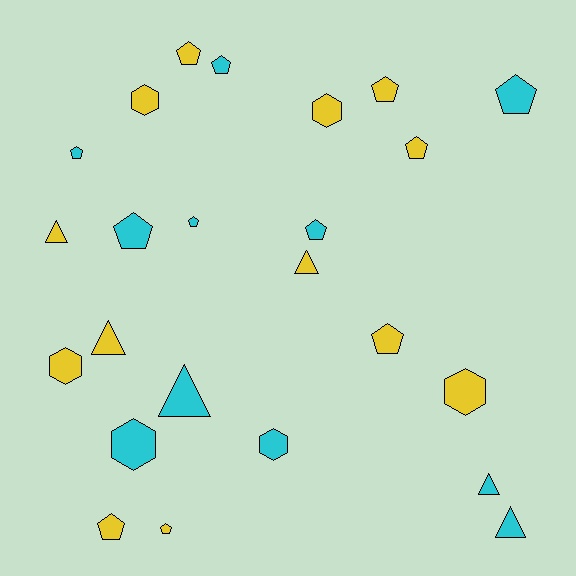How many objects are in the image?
There are 24 objects.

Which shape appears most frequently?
Pentagon, with 12 objects.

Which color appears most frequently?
Yellow, with 13 objects.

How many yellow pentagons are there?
There are 6 yellow pentagons.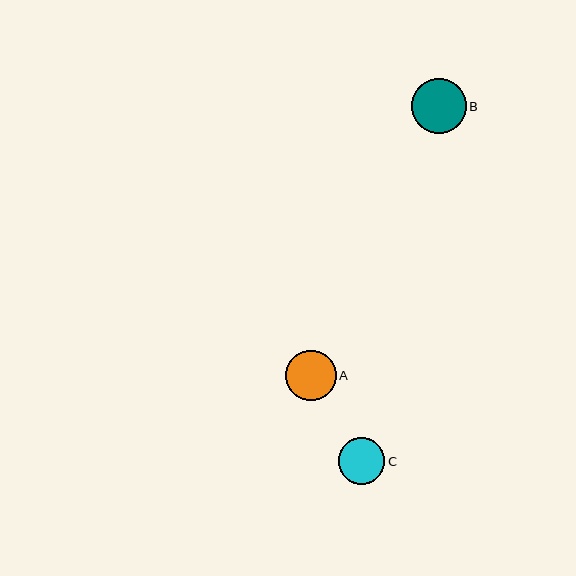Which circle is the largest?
Circle B is the largest with a size of approximately 54 pixels.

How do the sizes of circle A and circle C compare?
Circle A and circle C are approximately the same size.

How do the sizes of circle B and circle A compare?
Circle B and circle A are approximately the same size.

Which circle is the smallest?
Circle C is the smallest with a size of approximately 47 pixels.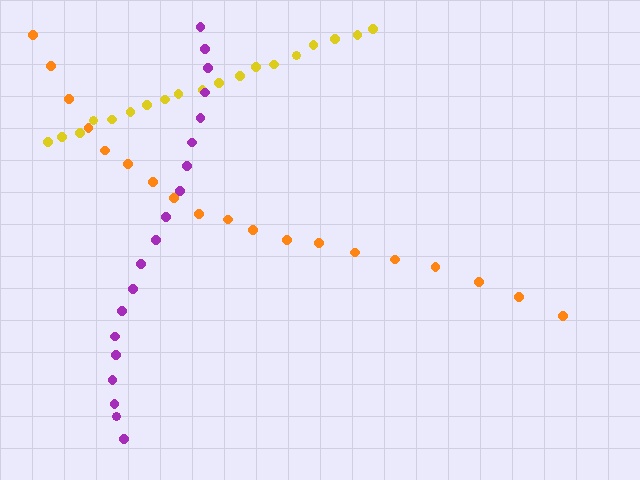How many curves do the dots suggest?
There are 3 distinct paths.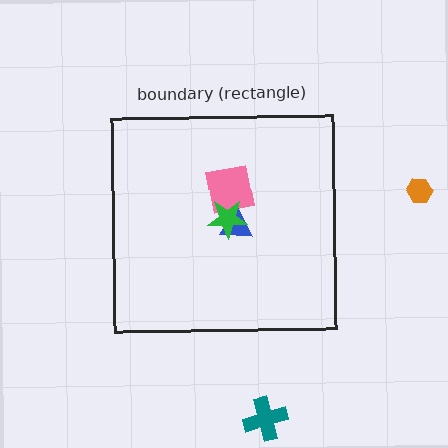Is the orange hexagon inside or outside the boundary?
Outside.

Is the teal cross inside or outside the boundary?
Outside.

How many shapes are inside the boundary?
3 inside, 2 outside.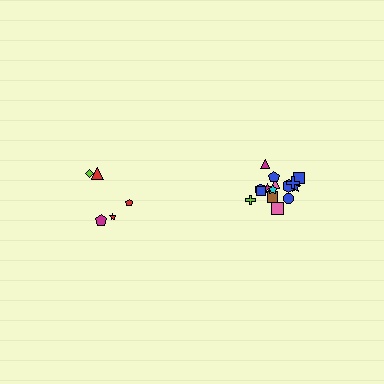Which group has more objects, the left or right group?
The right group.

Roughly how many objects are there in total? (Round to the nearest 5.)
Roughly 20 objects in total.